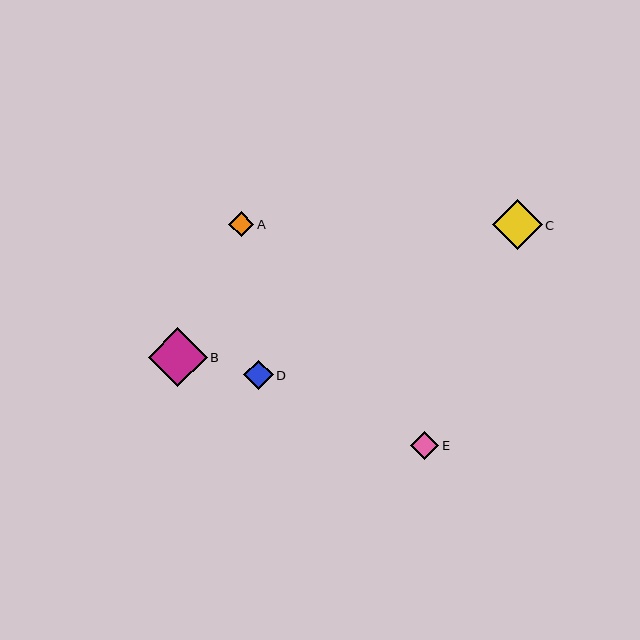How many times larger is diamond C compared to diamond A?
Diamond C is approximately 2.0 times the size of diamond A.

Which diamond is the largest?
Diamond B is the largest with a size of approximately 59 pixels.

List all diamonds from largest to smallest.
From largest to smallest: B, C, D, E, A.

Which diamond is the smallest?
Diamond A is the smallest with a size of approximately 25 pixels.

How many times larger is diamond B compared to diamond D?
Diamond B is approximately 2.0 times the size of diamond D.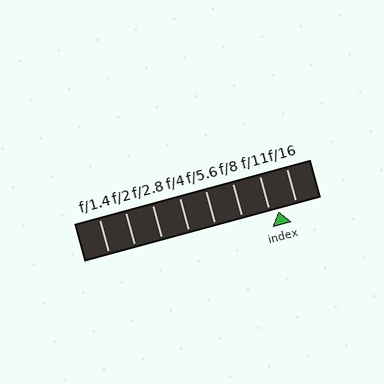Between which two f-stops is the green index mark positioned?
The index mark is between f/11 and f/16.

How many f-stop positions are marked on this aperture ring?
There are 8 f-stop positions marked.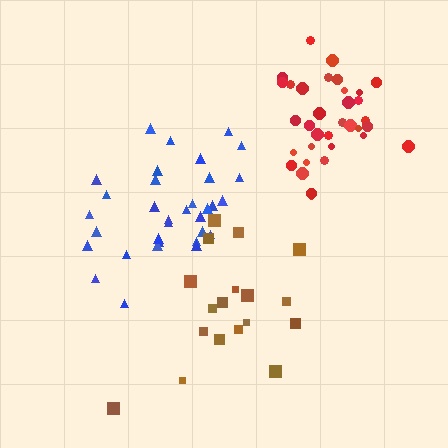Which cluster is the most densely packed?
Red.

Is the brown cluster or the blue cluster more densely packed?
Blue.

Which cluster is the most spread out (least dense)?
Brown.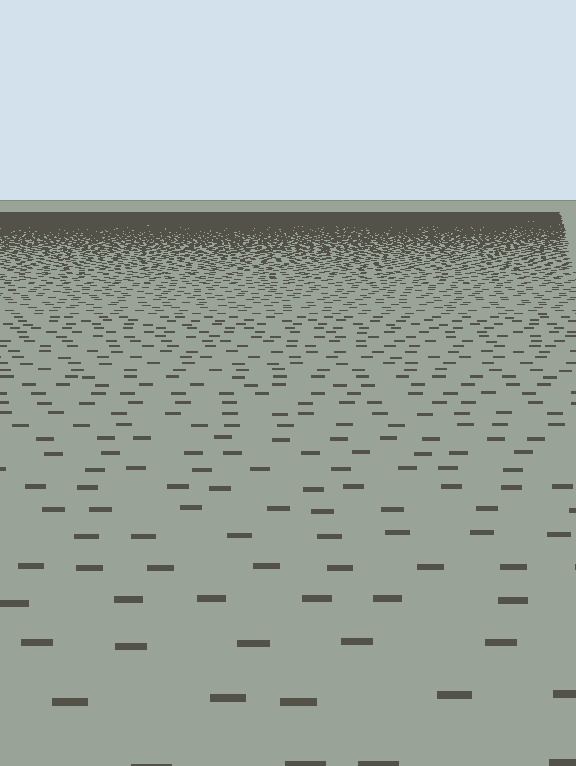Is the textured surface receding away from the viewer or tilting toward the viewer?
The surface is receding away from the viewer. Texture elements get smaller and denser toward the top.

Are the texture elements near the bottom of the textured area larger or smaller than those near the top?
Larger. Near the bottom, elements are closer to the viewer and appear at a bigger on-screen size.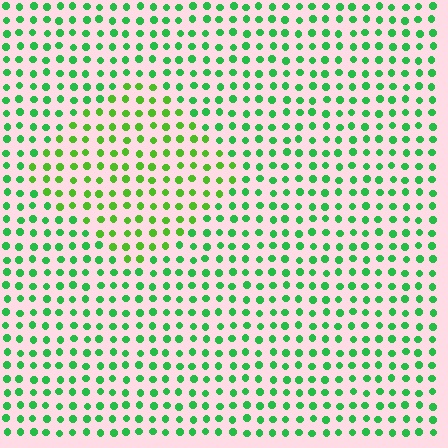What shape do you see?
I see a diamond.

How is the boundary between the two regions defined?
The boundary is defined purely by a slight shift in hue (about 28 degrees). Spacing, size, and orientation are identical on both sides.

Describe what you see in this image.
The image is filled with small green elements in a uniform arrangement. A diamond-shaped region is visible where the elements are tinted to a slightly different hue, forming a subtle color boundary.